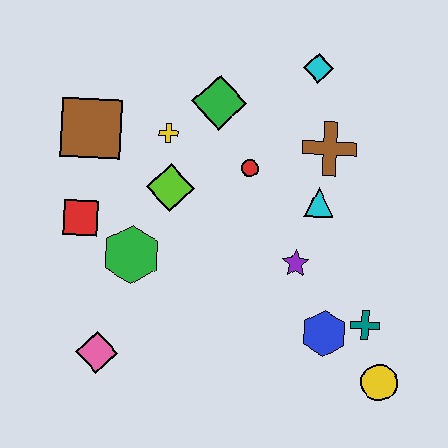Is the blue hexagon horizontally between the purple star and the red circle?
No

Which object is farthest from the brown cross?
The pink diamond is farthest from the brown cross.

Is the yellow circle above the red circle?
No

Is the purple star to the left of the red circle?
No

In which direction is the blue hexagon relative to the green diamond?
The blue hexagon is below the green diamond.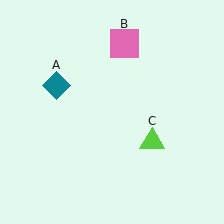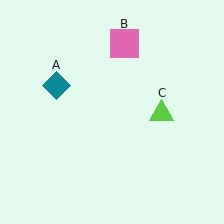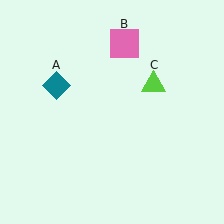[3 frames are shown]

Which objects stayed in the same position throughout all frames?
Teal diamond (object A) and pink square (object B) remained stationary.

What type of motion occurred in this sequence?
The lime triangle (object C) rotated counterclockwise around the center of the scene.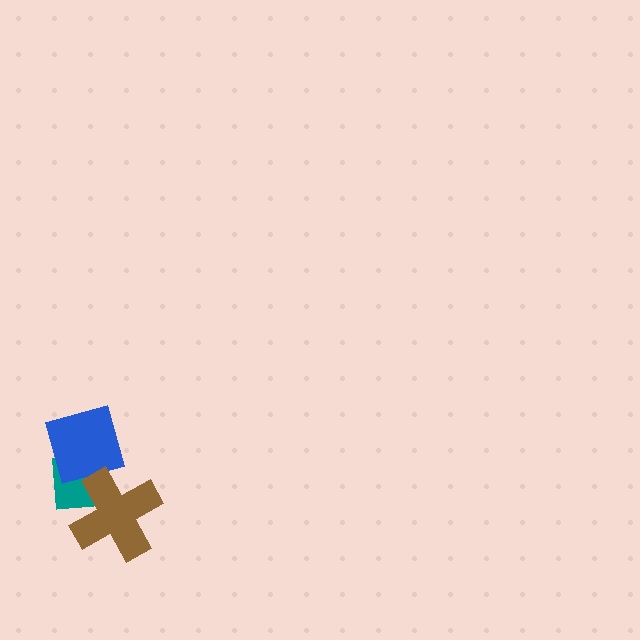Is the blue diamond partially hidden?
Yes, it is partially covered by another shape.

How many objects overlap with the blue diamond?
2 objects overlap with the blue diamond.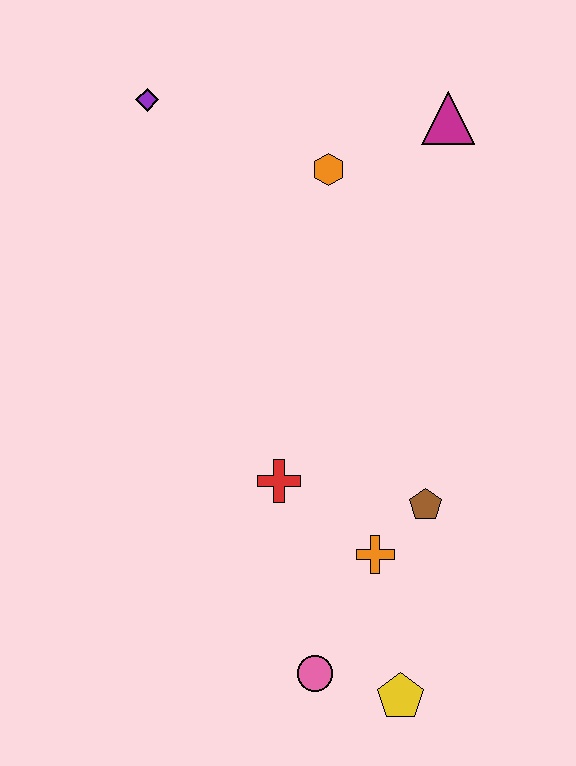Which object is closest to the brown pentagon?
The orange cross is closest to the brown pentagon.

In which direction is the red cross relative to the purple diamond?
The red cross is below the purple diamond.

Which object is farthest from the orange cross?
The purple diamond is farthest from the orange cross.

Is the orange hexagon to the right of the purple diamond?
Yes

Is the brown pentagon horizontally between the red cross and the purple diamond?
No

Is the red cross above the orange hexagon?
No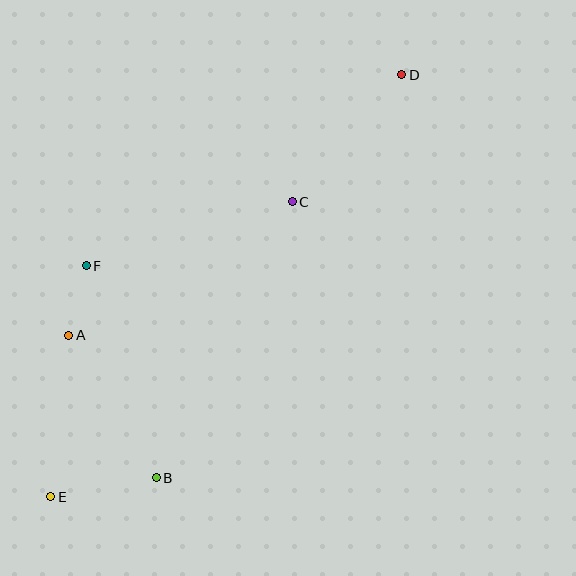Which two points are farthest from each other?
Points D and E are farthest from each other.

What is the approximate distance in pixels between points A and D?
The distance between A and D is approximately 423 pixels.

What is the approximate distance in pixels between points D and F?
The distance between D and F is approximately 369 pixels.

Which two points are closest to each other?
Points A and F are closest to each other.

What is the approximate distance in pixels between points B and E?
The distance between B and E is approximately 108 pixels.